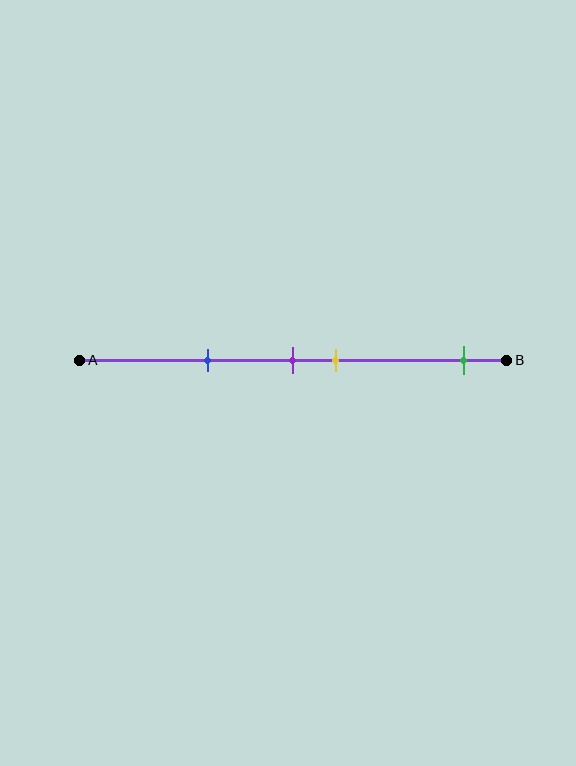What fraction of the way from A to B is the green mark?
The green mark is approximately 90% (0.9) of the way from A to B.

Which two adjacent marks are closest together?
The purple and yellow marks are the closest adjacent pair.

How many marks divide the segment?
There are 4 marks dividing the segment.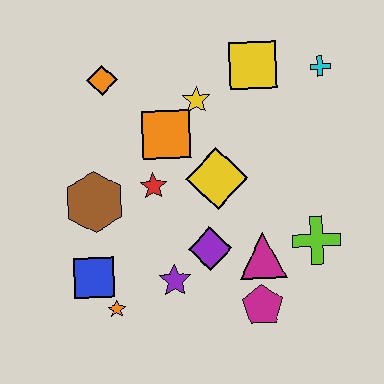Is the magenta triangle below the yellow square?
Yes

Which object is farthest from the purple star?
The cyan cross is farthest from the purple star.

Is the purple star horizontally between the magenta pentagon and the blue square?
Yes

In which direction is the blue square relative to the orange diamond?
The blue square is below the orange diamond.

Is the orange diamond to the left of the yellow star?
Yes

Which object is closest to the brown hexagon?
The red star is closest to the brown hexagon.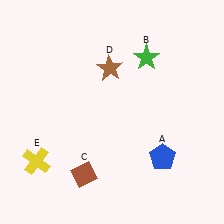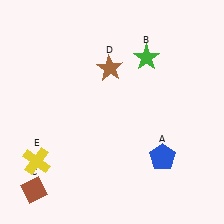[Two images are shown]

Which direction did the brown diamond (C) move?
The brown diamond (C) moved left.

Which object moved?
The brown diamond (C) moved left.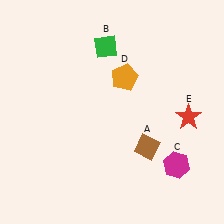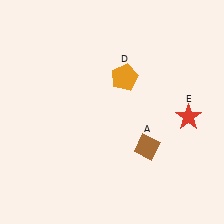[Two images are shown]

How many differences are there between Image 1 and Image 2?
There are 2 differences between the two images.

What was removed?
The magenta hexagon (C), the green diamond (B) were removed in Image 2.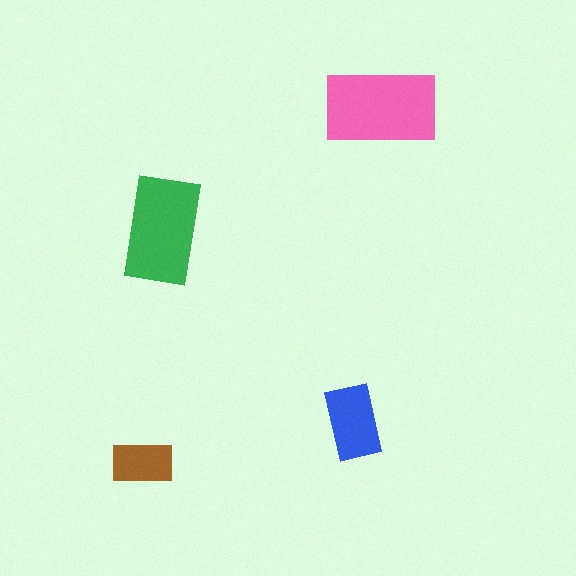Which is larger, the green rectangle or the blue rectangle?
The green one.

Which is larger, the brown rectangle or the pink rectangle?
The pink one.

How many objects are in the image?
There are 4 objects in the image.